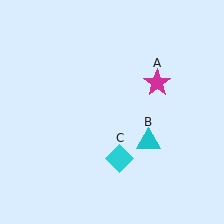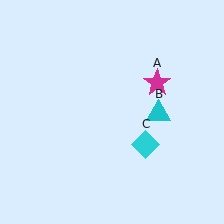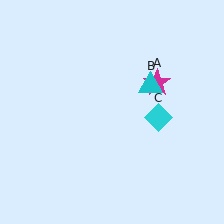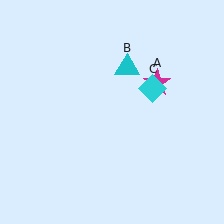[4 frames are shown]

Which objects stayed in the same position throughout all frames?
Magenta star (object A) remained stationary.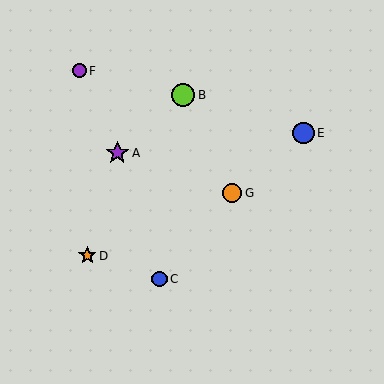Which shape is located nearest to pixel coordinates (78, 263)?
The orange star (labeled D) at (87, 256) is nearest to that location.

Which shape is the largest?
The lime circle (labeled B) is the largest.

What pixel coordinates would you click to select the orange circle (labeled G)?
Click at (232, 193) to select the orange circle G.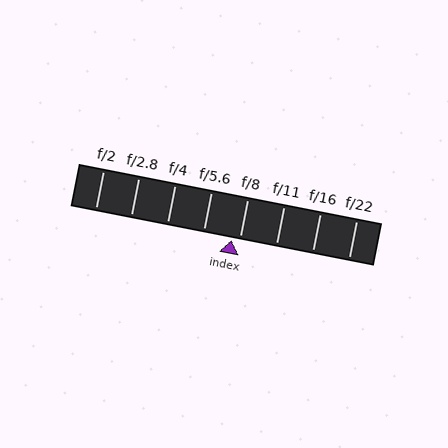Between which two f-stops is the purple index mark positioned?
The index mark is between f/5.6 and f/8.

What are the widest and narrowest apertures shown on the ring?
The widest aperture shown is f/2 and the narrowest is f/22.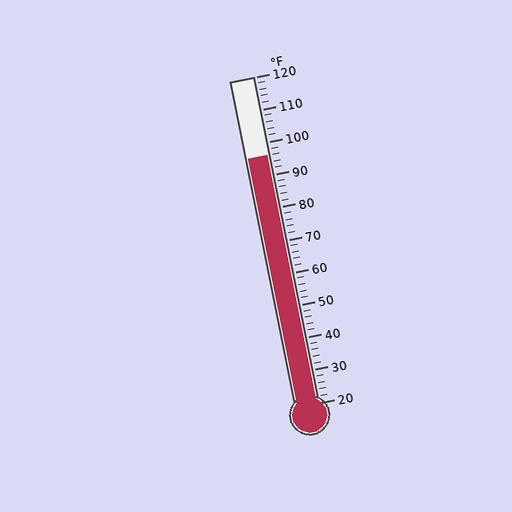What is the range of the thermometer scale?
The thermometer scale ranges from 20°F to 120°F.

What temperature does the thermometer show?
The thermometer shows approximately 96°F.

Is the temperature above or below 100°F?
The temperature is below 100°F.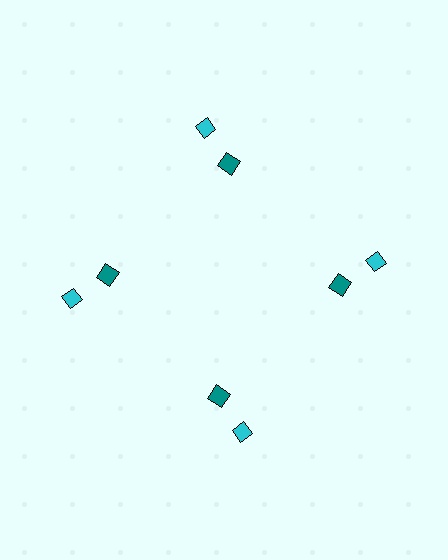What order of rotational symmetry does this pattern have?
This pattern has 4-fold rotational symmetry.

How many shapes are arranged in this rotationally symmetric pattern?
There are 8 shapes, arranged in 4 groups of 2.